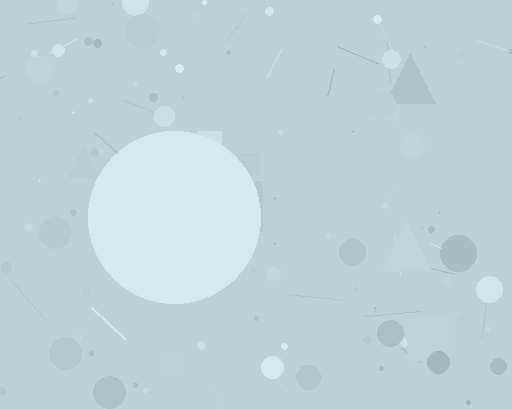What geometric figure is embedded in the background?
A circle is embedded in the background.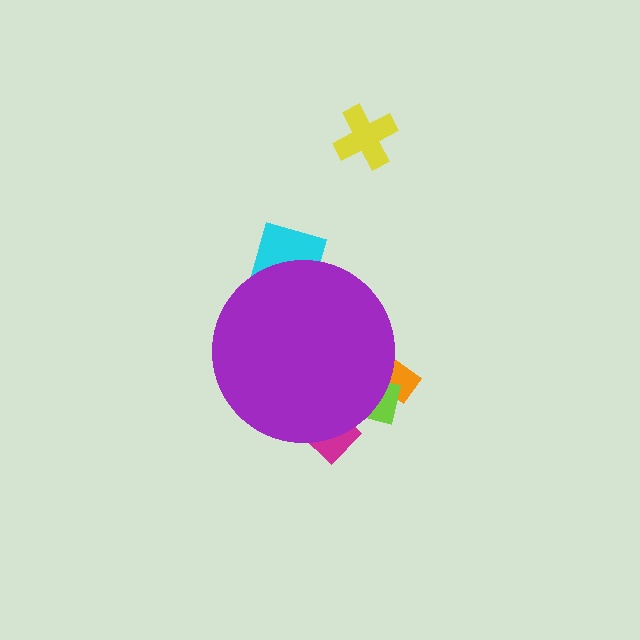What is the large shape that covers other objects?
A purple circle.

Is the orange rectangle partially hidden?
Yes, the orange rectangle is partially hidden behind the purple circle.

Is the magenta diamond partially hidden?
Yes, the magenta diamond is partially hidden behind the purple circle.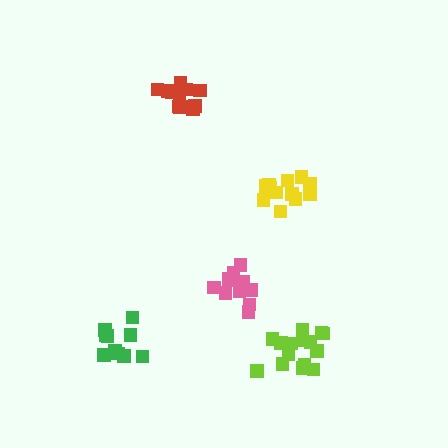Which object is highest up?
The red cluster is topmost.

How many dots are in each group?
Group 1: 13 dots, Group 2: 12 dots, Group 3: 12 dots, Group 4: 10 dots, Group 5: 15 dots (62 total).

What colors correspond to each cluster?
The clusters are colored: yellow, pink, red, green, lime.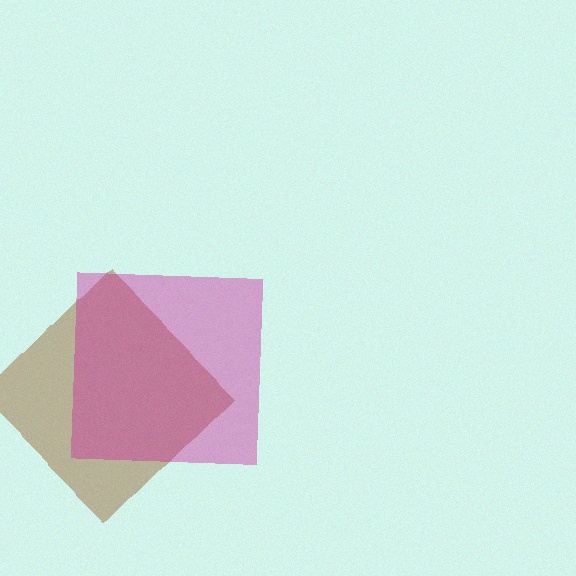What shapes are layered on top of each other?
The layered shapes are: a brown diamond, a magenta square.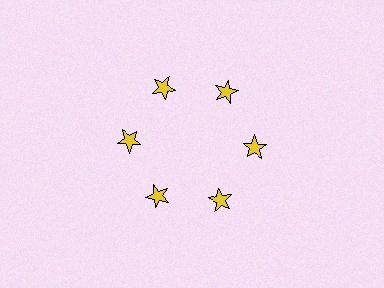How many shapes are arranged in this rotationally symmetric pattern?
There are 6 shapes, arranged in 6 groups of 1.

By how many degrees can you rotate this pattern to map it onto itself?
The pattern maps onto itself every 60 degrees of rotation.